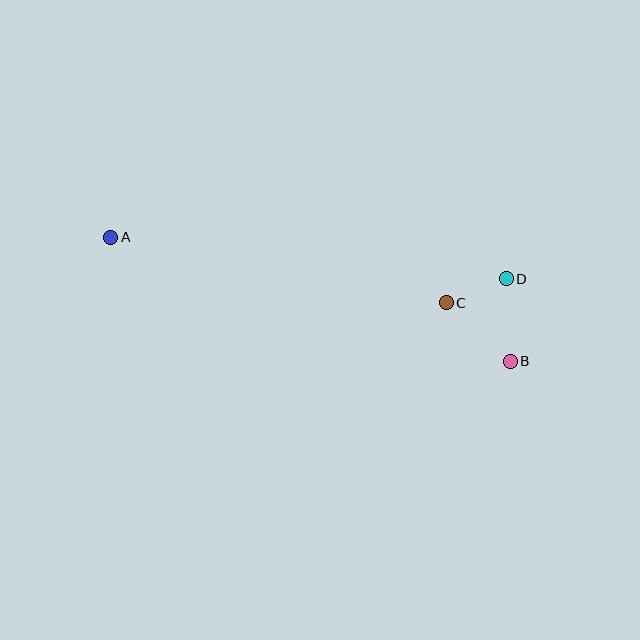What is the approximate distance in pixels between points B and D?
The distance between B and D is approximately 83 pixels.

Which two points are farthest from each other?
Points A and B are farthest from each other.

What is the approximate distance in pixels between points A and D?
The distance between A and D is approximately 398 pixels.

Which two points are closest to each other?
Points C and D are closest to each other.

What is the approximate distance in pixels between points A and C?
The distance between A and C is approximately 342 pixels.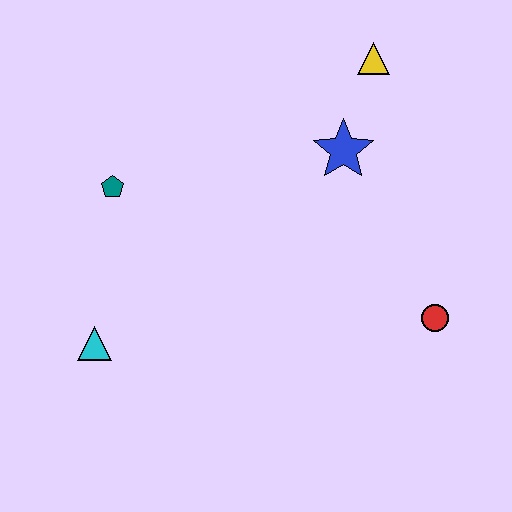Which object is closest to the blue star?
The yellow triangle is closest to the blue star.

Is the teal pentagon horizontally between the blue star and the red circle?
No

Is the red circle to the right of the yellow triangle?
Yes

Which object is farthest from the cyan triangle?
The yellow triangle is farthest from the cyan triangle.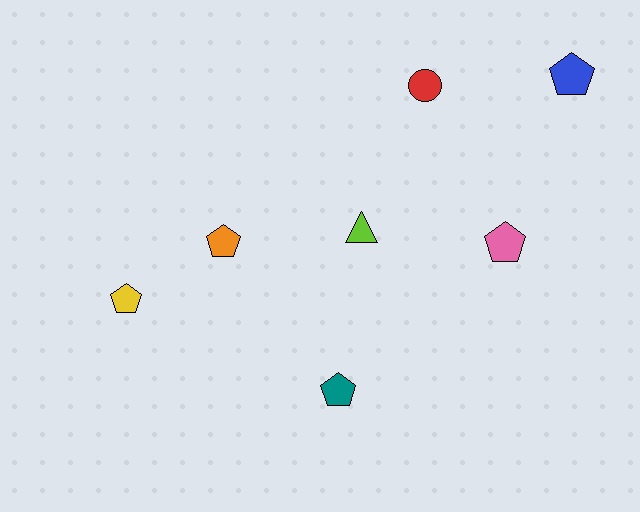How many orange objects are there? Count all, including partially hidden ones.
There is 1 orange object.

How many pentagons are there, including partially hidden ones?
There are 5 pentagons.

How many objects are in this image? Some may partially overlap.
There are 7 objects.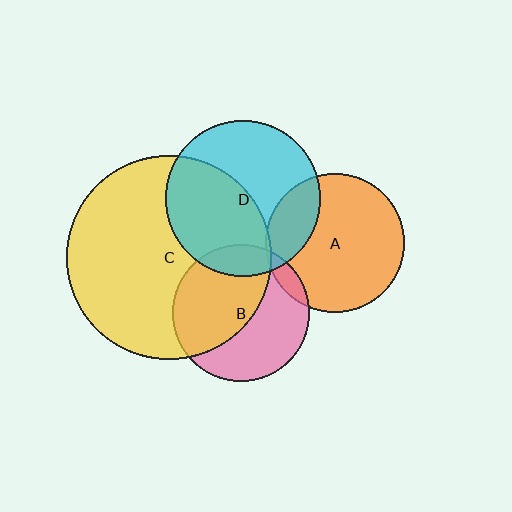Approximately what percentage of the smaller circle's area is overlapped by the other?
Approximately 20%.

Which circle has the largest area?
Circle C (yellow).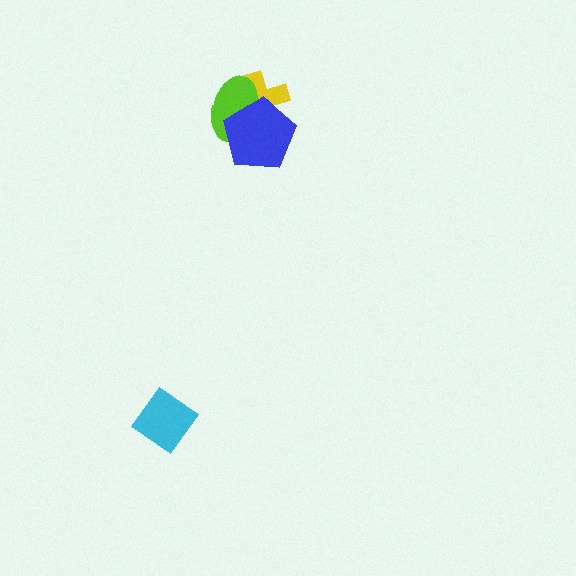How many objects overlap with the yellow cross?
2 objects overlap with the yellow cross.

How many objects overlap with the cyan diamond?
0 objects overlap with the cyan diamond.